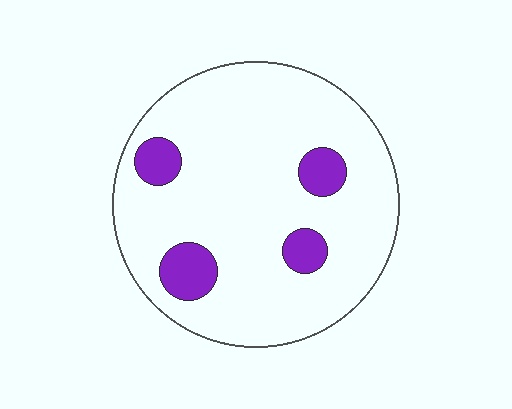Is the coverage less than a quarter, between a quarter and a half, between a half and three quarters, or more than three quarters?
Less than a quarter.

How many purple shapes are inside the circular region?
4.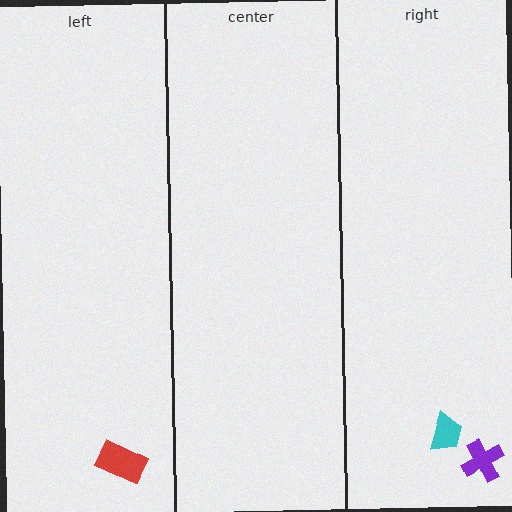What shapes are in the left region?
The red rectangle.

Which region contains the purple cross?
The right region.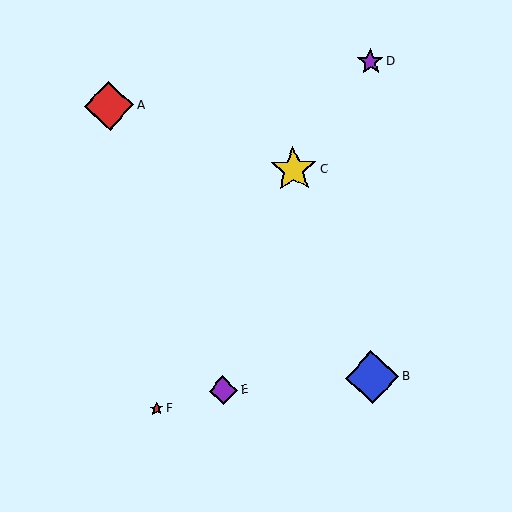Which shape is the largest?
The blue diamond (labeled B) is the largest.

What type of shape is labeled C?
Shape C is a yellow star.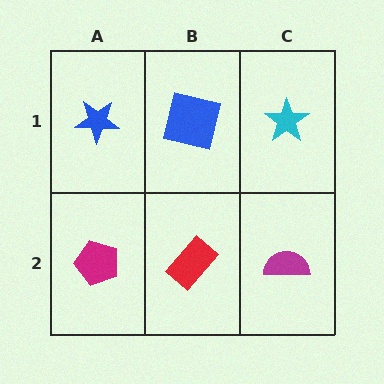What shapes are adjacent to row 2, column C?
A cyan star (row 1, column C), a red rectangle (row 2, column B).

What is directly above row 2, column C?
A cyan star.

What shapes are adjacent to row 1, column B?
A red rectangle (row 2, column B), a blue star (row 1, column A), a cyan star (row 1, column C).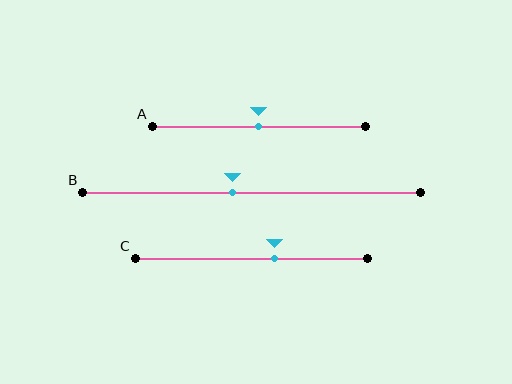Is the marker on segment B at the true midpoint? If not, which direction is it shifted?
No, the marker on segment B is shifted to the left by about 6% of the segment length.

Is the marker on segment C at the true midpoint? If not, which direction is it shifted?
No, the marker on segment C is shifted to the right by about 10% of the segment length.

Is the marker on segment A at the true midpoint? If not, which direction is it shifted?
Yes, the marker on segment A is at the true midpoint.